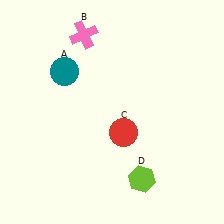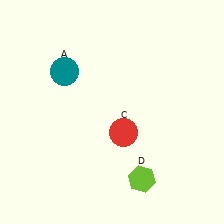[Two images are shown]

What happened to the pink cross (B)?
The pink cross (B) was removed in Image 2. It was in the top-left area of Image 1.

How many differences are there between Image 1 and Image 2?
There is 1 difference between the two images.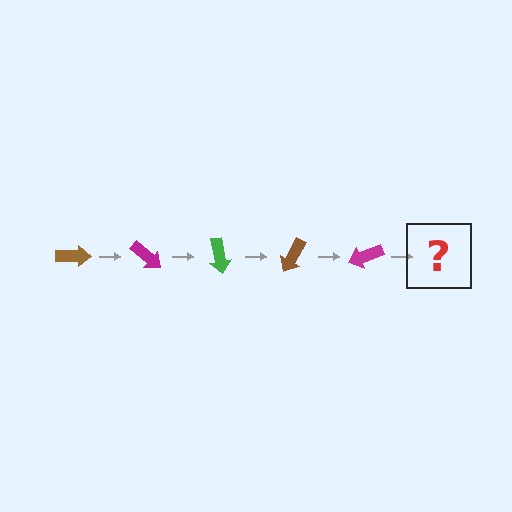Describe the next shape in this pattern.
It should be a green arrow, rotated 200 degrees from the start.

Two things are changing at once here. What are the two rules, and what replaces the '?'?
The two rules are that it rotates 40 degrees each step and the color cycles through brown, magenta, and green. The '?' should be a green arrow, rotated 200 degrees from the start.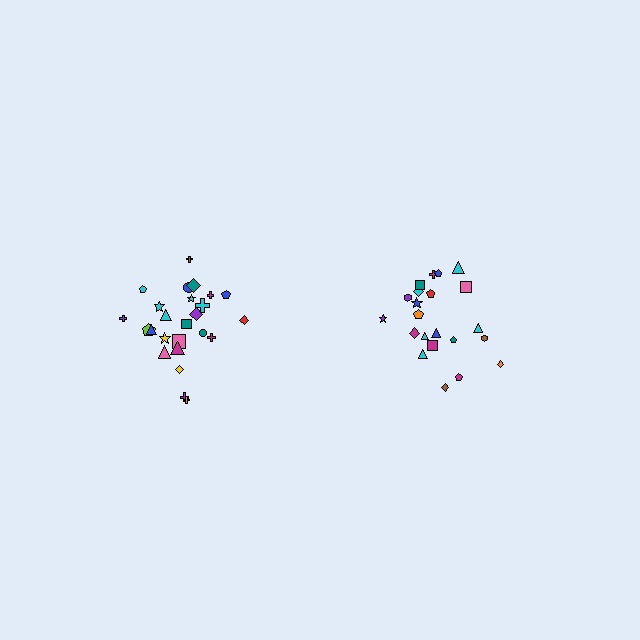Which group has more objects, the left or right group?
The left group.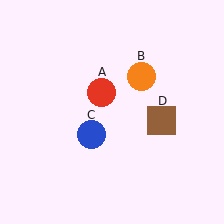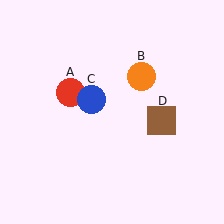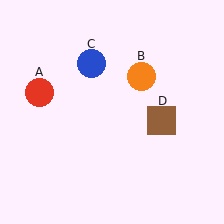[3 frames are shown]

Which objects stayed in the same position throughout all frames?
Orange circle (object B) and brown square (object D) remained stationary.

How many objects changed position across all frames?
2 objects changed position: red circle (object A), blue circle (object C).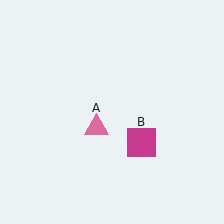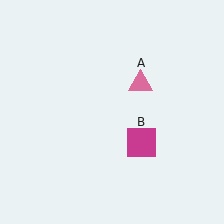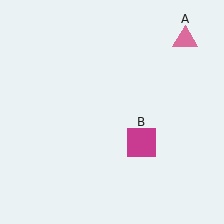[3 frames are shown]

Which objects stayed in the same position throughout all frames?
Magenta square (object B) remained stationary.